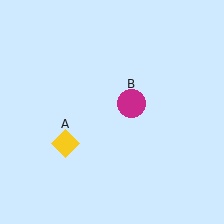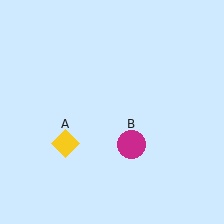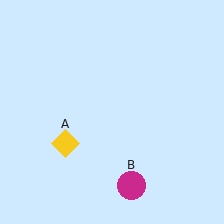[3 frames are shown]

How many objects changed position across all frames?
1 object changed position: magenta circle (object B).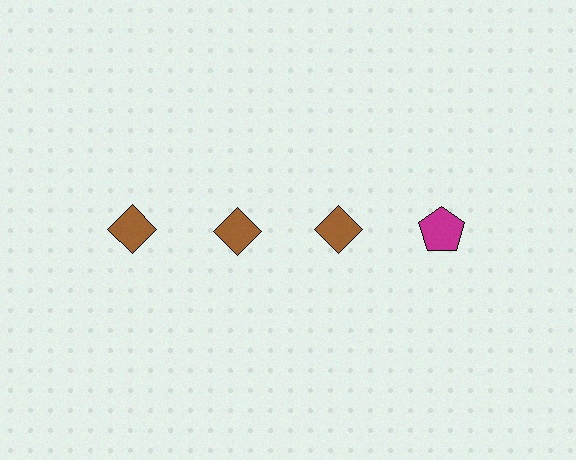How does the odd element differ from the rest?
It differs in both color (magenta instead of brown) and shape (pentagon instead of diamond).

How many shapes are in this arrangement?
There are 4 shapes arranged in a grid pattern.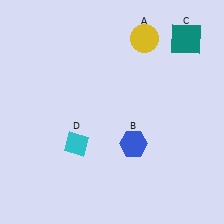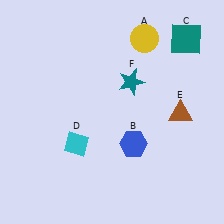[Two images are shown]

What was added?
A brown triangle (E), a teal star (F) were added in Image 2.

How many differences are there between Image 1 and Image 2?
There are 2 differences between the two images.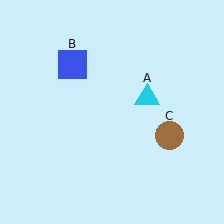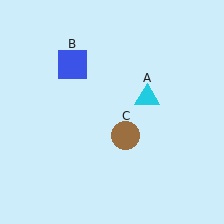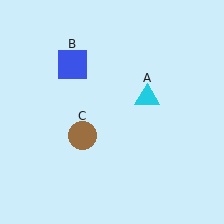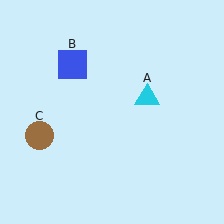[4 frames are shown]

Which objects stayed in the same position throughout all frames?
Cyan triangle (object A) and blue square (object B) remained stationary.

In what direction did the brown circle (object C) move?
The brown circle (object C) moved left.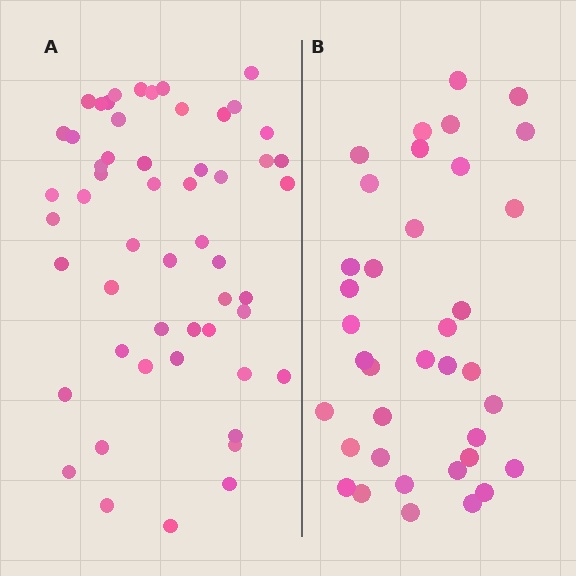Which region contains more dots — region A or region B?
Region A (the left region) has more dots.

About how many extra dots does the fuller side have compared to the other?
Region A has approximately 15 more dots than region B.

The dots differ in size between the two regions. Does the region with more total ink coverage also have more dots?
No. Region B has more total ink coverage because its dots are larger, but region A actually contains more individual dots. Total area can be misleading — the number of items is what matters here.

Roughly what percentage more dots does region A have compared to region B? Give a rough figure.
About 45% more.